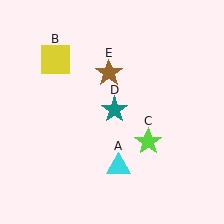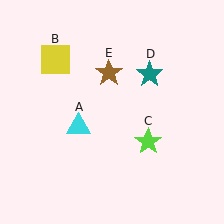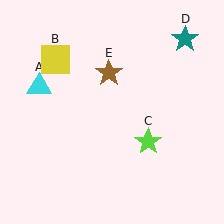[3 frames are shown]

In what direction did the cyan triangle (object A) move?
The cyan triangle (object A) moved up and to the left.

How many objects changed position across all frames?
2 objects changed position: cyan triangle (object A), teal star (object D).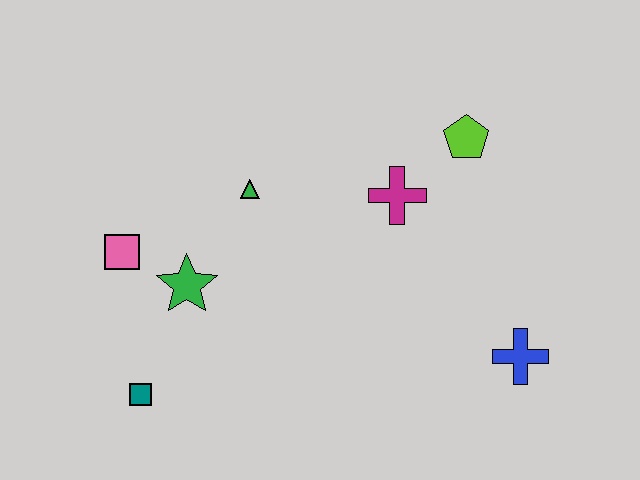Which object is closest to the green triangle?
The green star is closest to the green triangle.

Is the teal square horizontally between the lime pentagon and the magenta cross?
No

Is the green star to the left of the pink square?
No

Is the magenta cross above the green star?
Yes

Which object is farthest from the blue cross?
The pink square is farthest from the blue cross.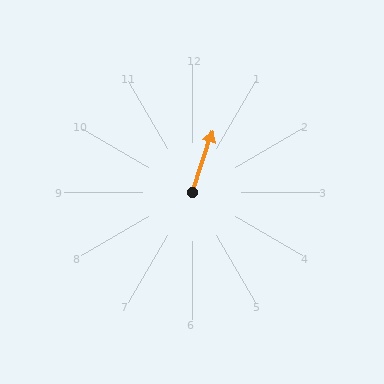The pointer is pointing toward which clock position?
Roughly 1 o'clock.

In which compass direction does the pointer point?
North.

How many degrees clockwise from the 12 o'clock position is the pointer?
Approximately 19 degrees.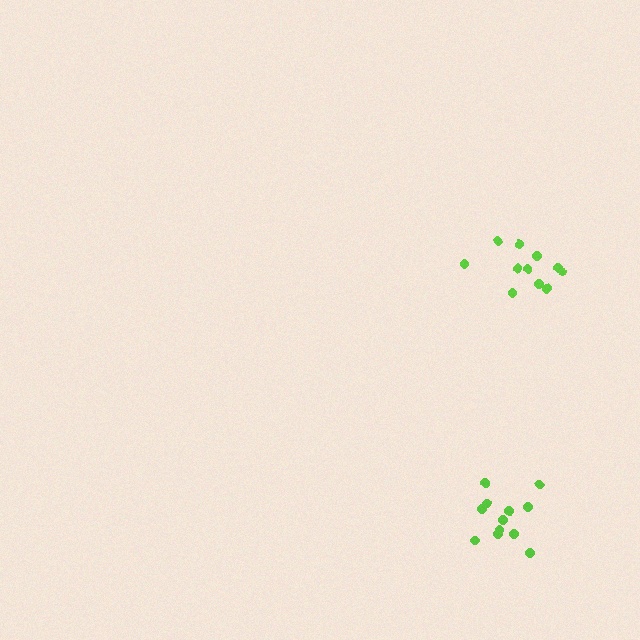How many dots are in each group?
Group 1: 11 dots, Group 2: 12 dots (23 total).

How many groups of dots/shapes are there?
There are 2 groups.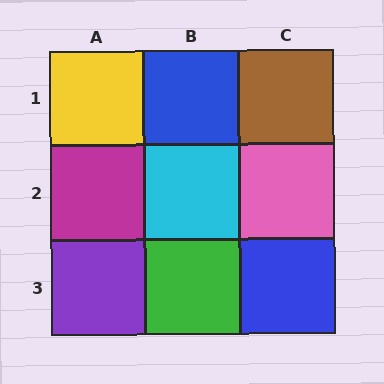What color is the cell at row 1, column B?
Blue.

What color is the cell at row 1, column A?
Yellow.